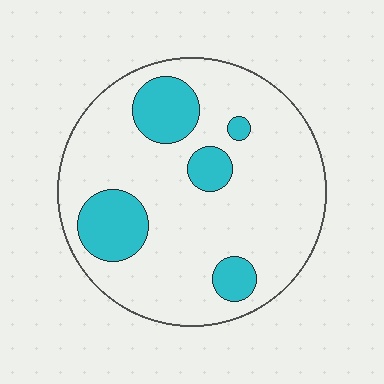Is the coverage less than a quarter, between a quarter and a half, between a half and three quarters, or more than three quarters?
Less than a quarter.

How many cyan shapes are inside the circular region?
5.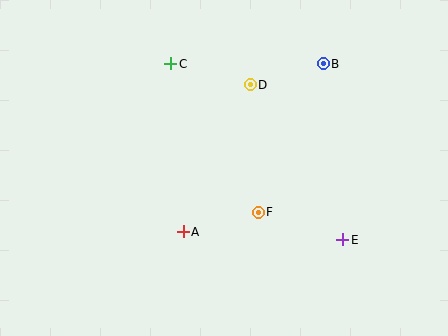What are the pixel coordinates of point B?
Point B is at (323, 64).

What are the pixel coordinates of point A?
Point A is at (183, 232).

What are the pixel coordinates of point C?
Point C is at (171, 64).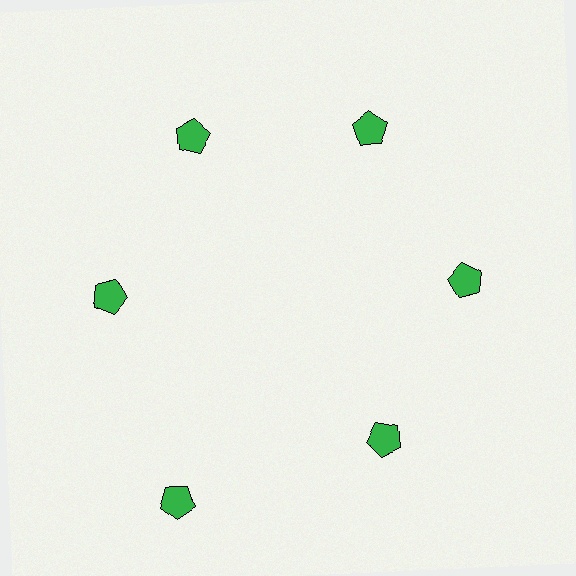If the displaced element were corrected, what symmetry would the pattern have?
It would have 6-fold rotational symmetry — the pattern would map onto itself every 60 degrees.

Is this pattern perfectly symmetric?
No. The 6 green pentagons are arranged in a ring, but one element near the 7 o'clock position is pushed outward from the center, breaking the 6-fold rotational symmetry.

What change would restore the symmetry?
The symmetry would be restored by moving it inward, back onto the ring so that all 6 pentagons sit at equal angles and equal distance from the center.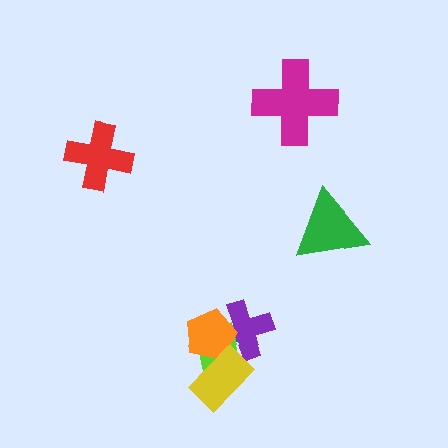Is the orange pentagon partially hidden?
Yes, it is partially covered by another shape.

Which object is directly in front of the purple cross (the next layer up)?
The lime rectangle is directly in front of the purple cross.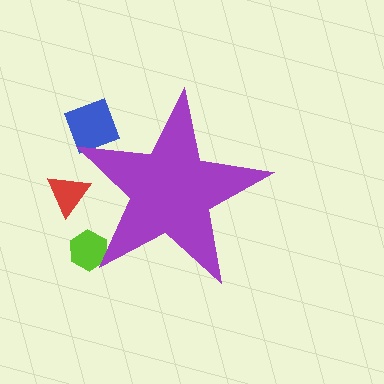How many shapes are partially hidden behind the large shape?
3 shapes are partially hidden.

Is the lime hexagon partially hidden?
Yes, the lime hexagon is partially hidden behind the purple star.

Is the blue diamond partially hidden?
Yes, the blue diamond is partially hidden behind the purple star.